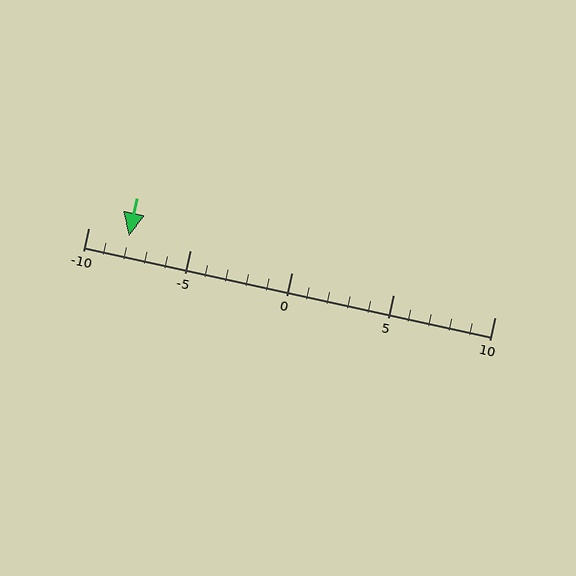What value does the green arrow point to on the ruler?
The green arrow points to approximately -8.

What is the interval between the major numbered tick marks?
The major tick marks are spaced 5 units apart.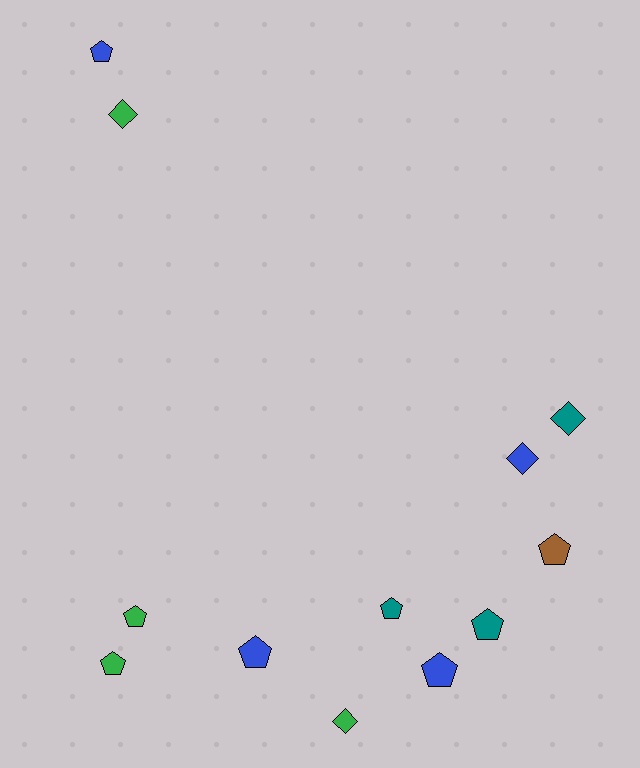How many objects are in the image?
There are 12 objects.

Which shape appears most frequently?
Pentagon, with 8 objects.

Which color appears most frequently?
Green, with 4 objects.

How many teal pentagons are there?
There are 2 teal pentagons.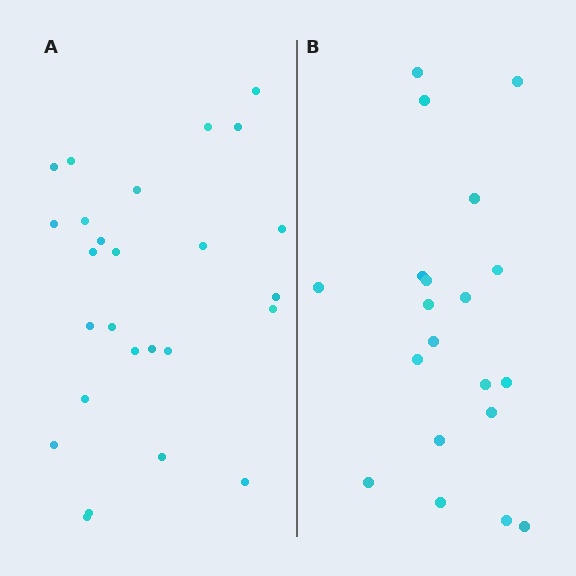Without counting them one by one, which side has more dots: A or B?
Region A (the left region) has more dots.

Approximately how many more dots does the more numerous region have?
Region A has about 6 more dots than region B.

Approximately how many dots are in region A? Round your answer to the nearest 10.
About 30 dots. (The exact count is 26, which rounds to 30.)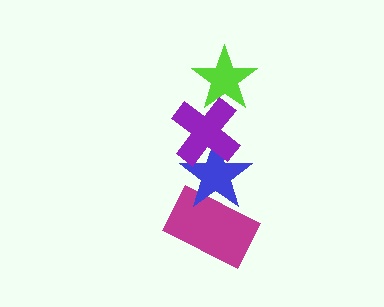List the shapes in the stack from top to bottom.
From top to bottom: the lime star, the purple cross, the blue star, the magenta rectangle.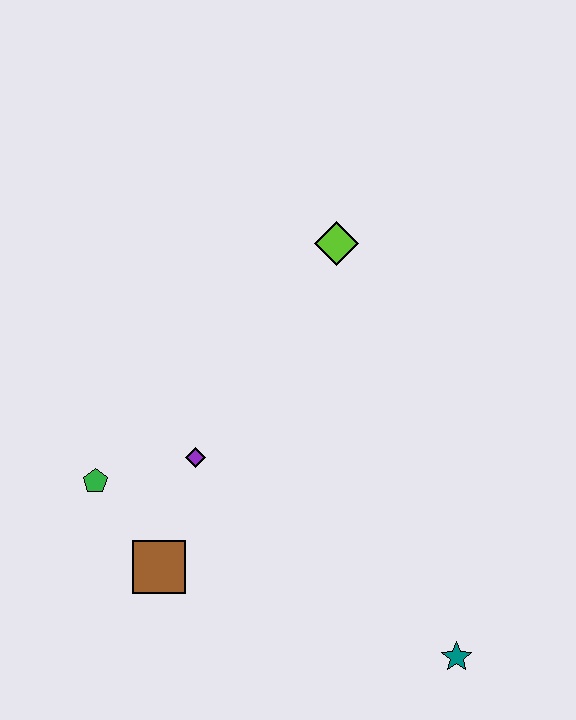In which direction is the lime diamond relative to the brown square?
The lime diamond is above the brown square.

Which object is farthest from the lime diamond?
The teal star is farthest from the lime diamond.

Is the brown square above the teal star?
Yes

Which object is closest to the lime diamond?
The purple diamond is closest to the lime diamond.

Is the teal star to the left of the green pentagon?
No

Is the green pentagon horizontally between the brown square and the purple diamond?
No